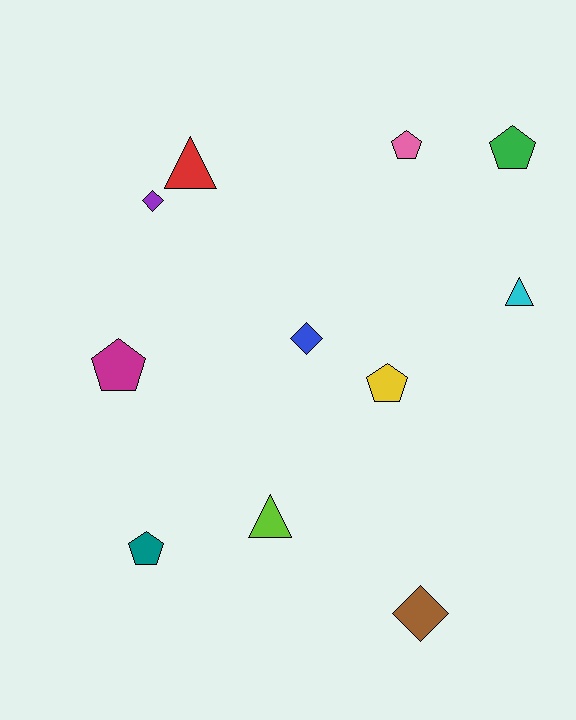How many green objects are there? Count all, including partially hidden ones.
There is 1 green object.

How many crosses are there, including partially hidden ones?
There are no crosses.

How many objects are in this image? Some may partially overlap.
There are 11 objects.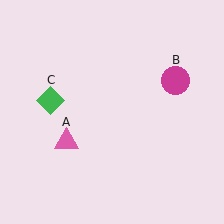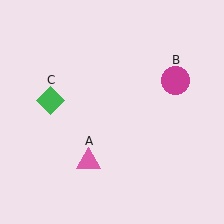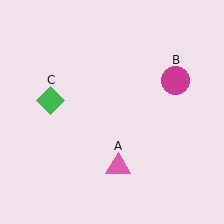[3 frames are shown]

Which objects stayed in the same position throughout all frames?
Magenta circle (object B) and green diamond (object C) remained stationary.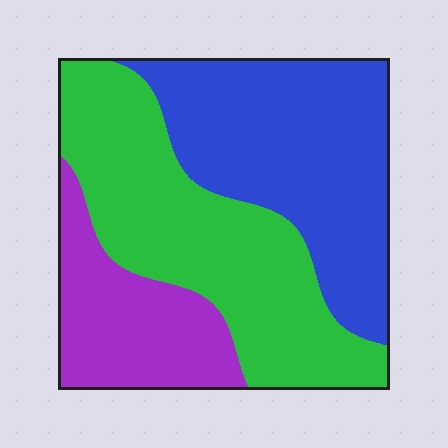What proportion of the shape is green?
Green covers 41% of the shape.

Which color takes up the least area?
Purple, at roughly 20%.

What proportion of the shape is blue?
Blue covers 39% of the shape.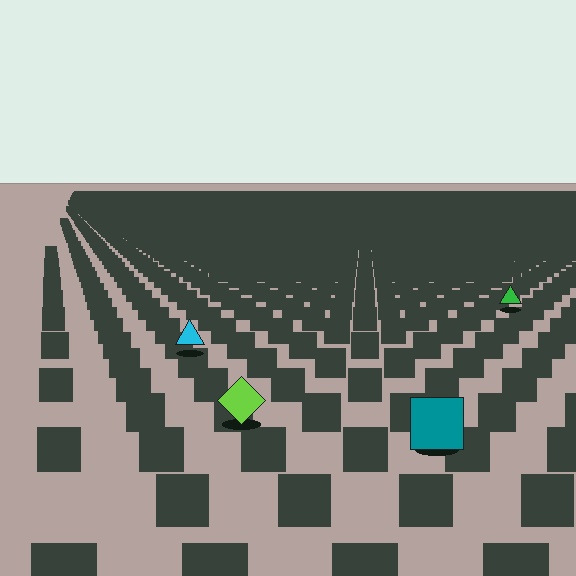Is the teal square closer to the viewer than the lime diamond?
Yes. The teal square is closer — you can tell from the texture gradient: the ground texture is coarser near it.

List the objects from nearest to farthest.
From nearest to farthest: the teal square, the lime diamond, the cyan triangle, the green triangle.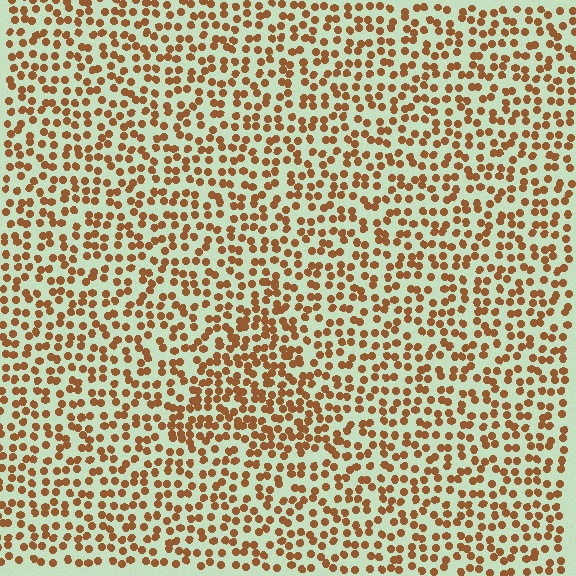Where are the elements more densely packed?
The elements are more densely packed inside the triangle boundary.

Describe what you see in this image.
The image contains small brown elements arranged at two different densities. A triangle-shaped region is visible where the elements are more densely packed than the surrounding area.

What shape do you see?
I see a triangle.